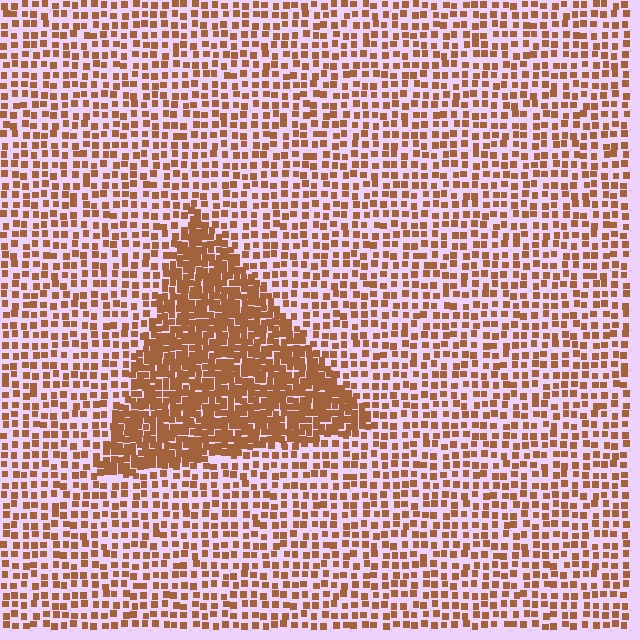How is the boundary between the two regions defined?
The boundary is defined by a change in element density (approximately 2.4x ratio). All elements are the same color, size, and shape.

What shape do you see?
I see a triangle.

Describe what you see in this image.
The image contains small brown elements arranged at two different densities. A triangle-shaped region is visible where the elements are more densely packed than the surrounding area.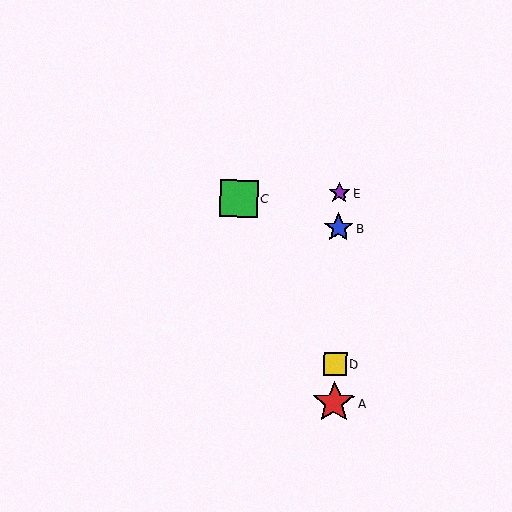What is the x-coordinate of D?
Object D is at x≈335.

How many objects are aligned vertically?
4 objects (A, B, D, E) are aligned vertically.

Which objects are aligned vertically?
Objects A, B, D, E are aligned vertically.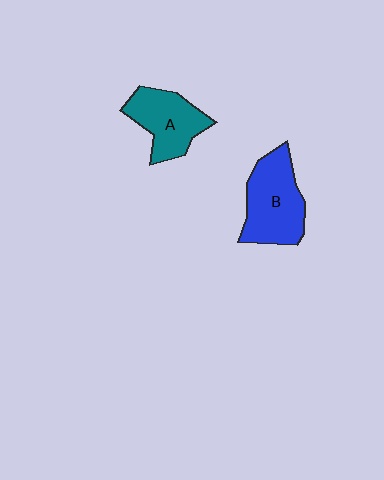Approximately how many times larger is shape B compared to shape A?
Approximately 1.2 times.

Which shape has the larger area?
Shape B (blue).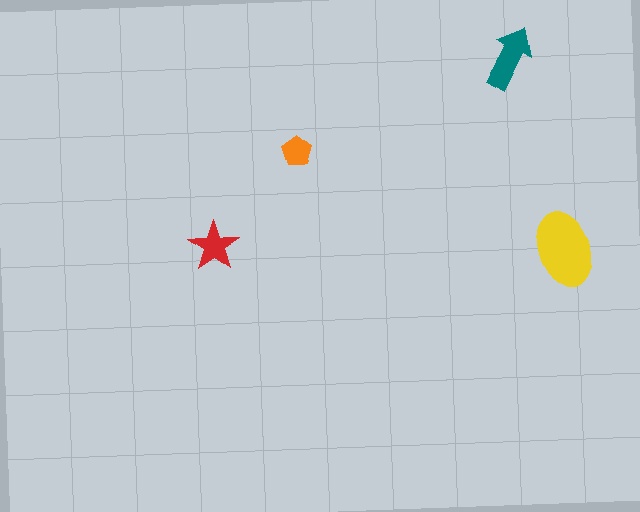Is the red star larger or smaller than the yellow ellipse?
Smaller.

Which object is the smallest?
The orange pentagon.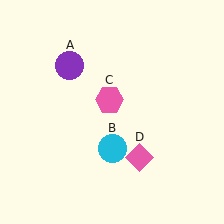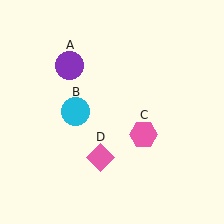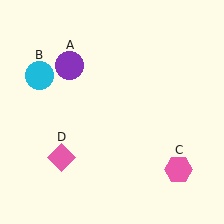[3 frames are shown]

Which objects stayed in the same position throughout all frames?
Purple circle (object A) remained stationary.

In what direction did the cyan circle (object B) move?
The cyan circle (object B) moved up and to the left.